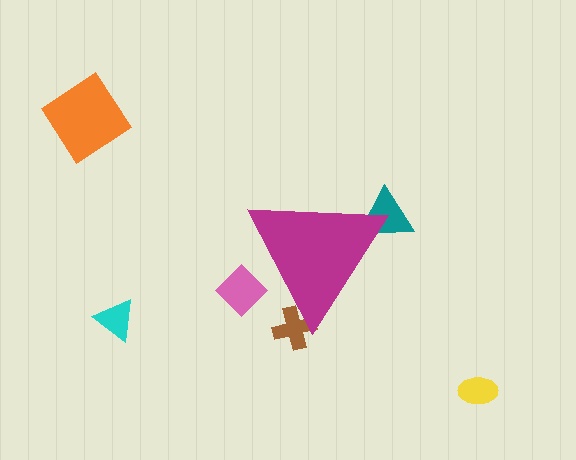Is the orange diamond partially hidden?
No, the orange diamond is fully visible.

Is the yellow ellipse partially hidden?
No, the yellow ellipse is fully visible.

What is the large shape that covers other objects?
A magenta triangle.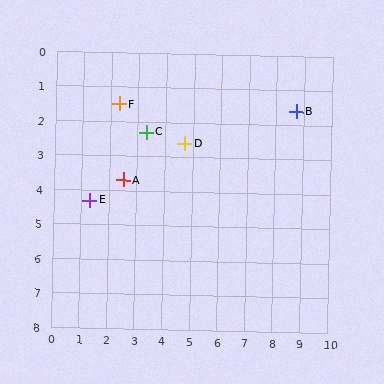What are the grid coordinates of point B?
Point B is at approximately (8.7, 1.6).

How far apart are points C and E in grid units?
Points C and E are about 2.8 grid units apart.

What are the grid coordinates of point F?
Point F is at approximately (2.3, 1.5).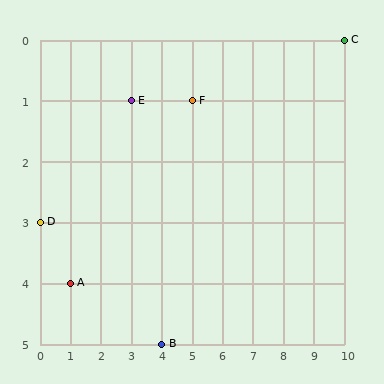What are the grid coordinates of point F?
Point F is at grid coordinates (5, 1).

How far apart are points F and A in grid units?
Points F and A are 4 columns and 3 rows apart (about 5.0 grid units diagonally).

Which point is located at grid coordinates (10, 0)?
Point C is at (10, 0).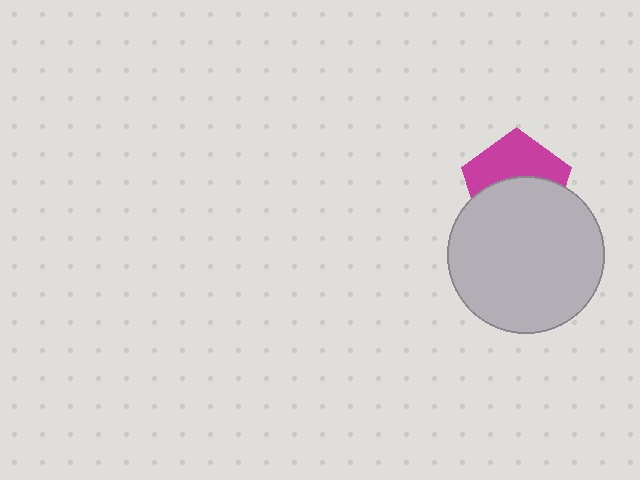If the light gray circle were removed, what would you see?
You would see the complete magenta pentagon.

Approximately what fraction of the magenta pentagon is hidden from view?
Roughly 54% of the magenta pentagon is hidden behind the light gray circle.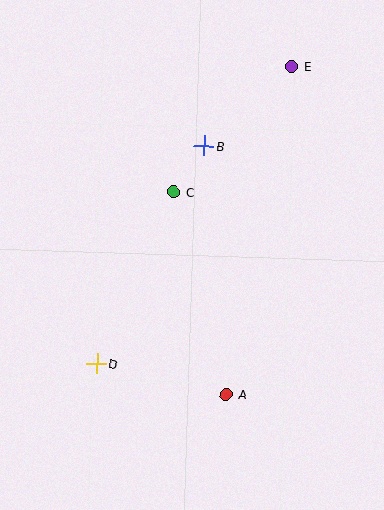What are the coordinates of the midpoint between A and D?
The midpoint between A and D is at (161, 379).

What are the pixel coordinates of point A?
Point A is at (226, 395).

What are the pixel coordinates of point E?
Point E is at (292, 66).